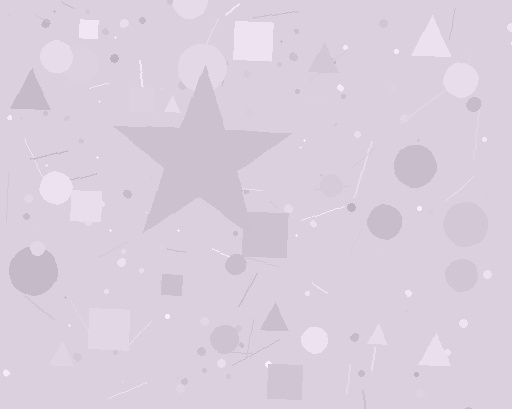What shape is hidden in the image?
A star is hidden in the image.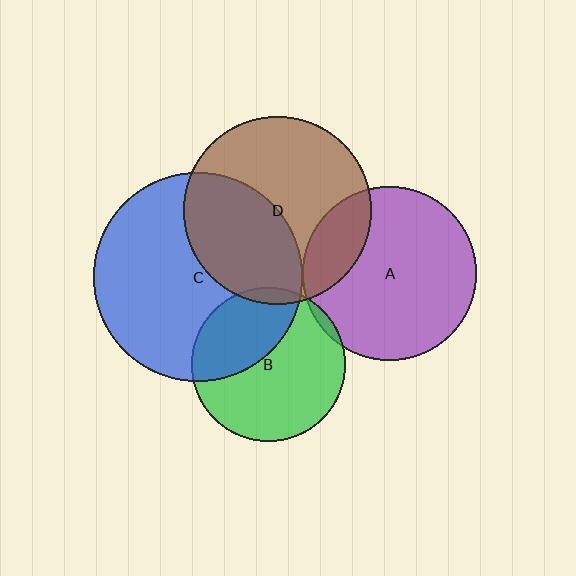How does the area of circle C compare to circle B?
Approximately 1.9 times.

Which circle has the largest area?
Circle C (blue).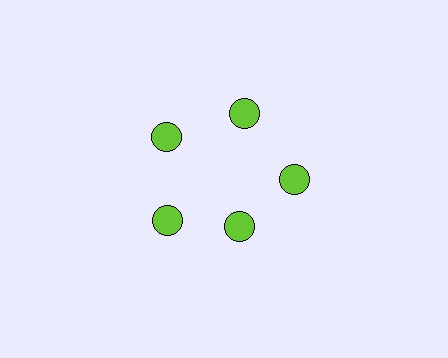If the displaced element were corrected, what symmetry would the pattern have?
It would have 5-fold rotational symmetry — the pattern would map onto itself every 72 degrees.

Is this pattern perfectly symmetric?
No. The 5 lime circles are arranged in a ring, but one element near the 5 o'clock position is pulled inward toward the center, breaking the 5-fold rotational symmetry.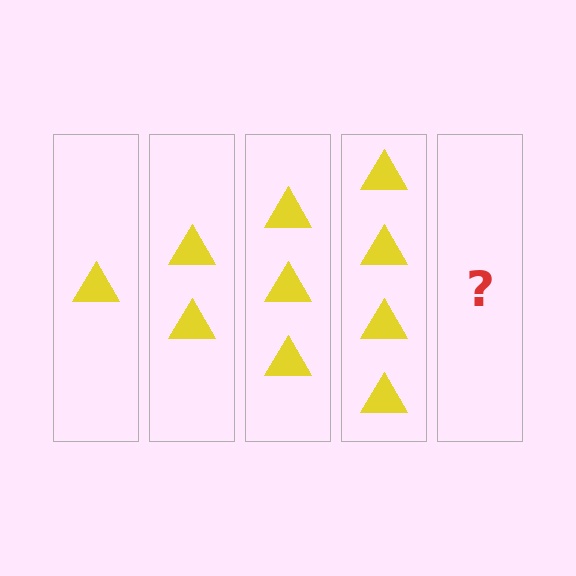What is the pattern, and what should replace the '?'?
The pattern is that each step adds one more triangle. The '?' should be 5 triangles.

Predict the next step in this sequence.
The next step is 5 triangles.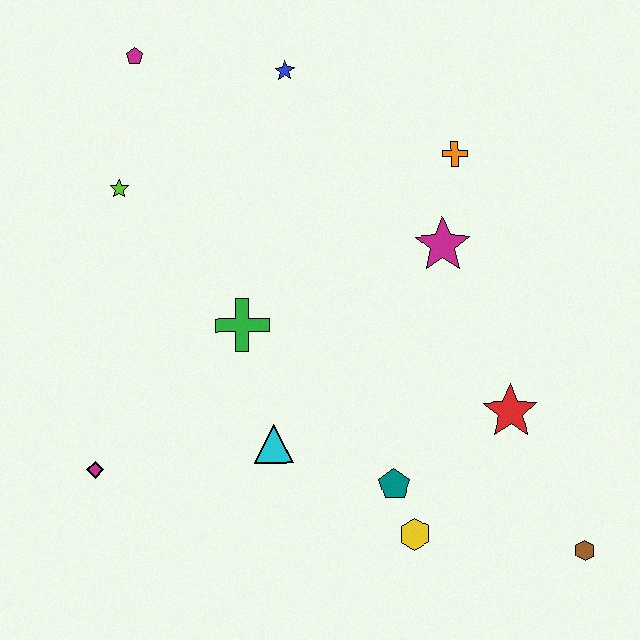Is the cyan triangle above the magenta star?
No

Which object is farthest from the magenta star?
The magenta diamond is farthest from the magenta star.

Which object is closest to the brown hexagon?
The red star is closest to the brown hexagon.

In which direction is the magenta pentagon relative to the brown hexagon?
The magenta pentagon is above the brown hexagon.